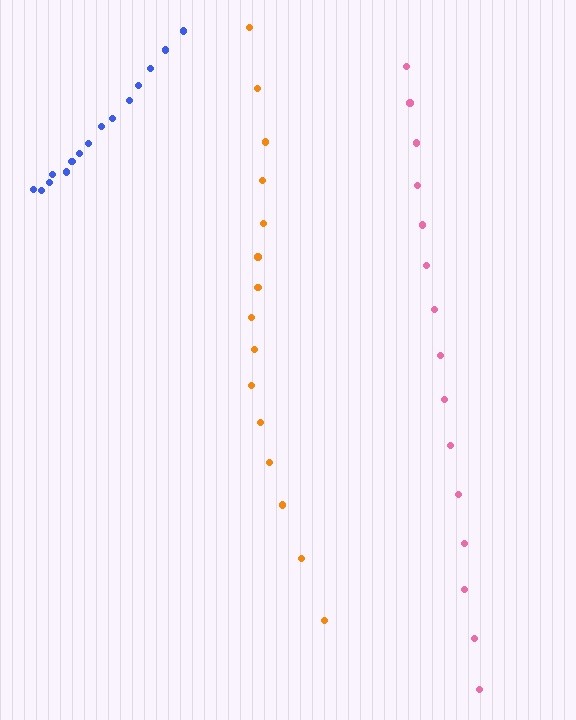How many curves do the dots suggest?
There are 3 distinct paths.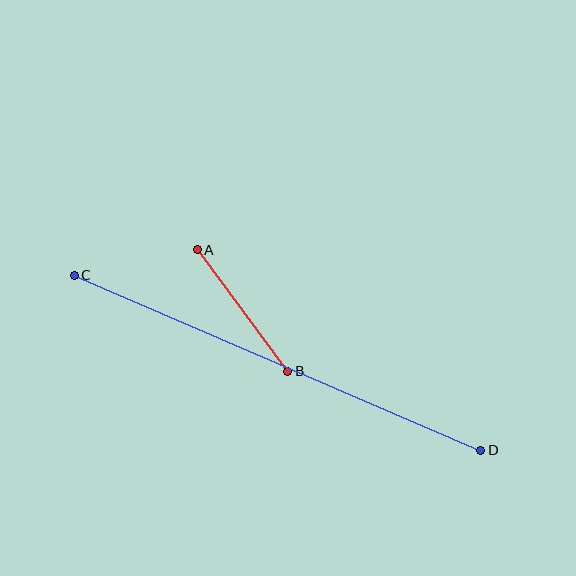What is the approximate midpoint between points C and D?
The midpoint is at approximately (277, 363) pixels.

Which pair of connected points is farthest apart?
Points C and D are farthest apart.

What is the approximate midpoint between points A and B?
The midpoint is at approximately (242, 310) pixels.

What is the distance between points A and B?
The distance is approximately 151 pixels.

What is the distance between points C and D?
The distance is approximately 442 pixels.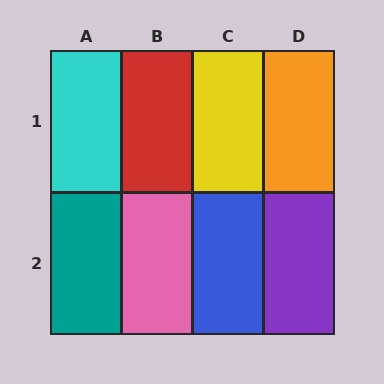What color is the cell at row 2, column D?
Purple.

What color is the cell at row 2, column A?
Teal.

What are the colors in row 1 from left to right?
Cyan, red, yellow, orange.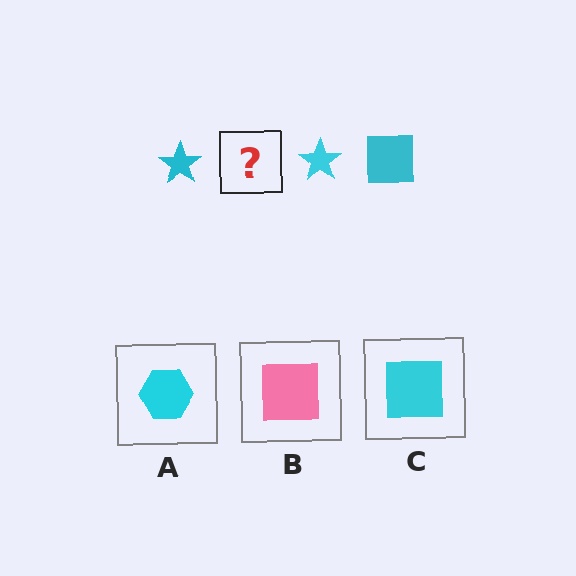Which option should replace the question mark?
Option C.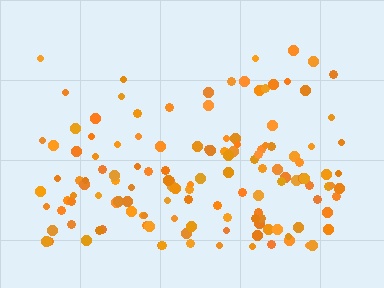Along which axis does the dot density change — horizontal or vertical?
Vertical.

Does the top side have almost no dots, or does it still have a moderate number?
Still a moderate number, just noticeably fewer than the bottom.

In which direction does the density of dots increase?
From top to bottom, with the bottom side densest.